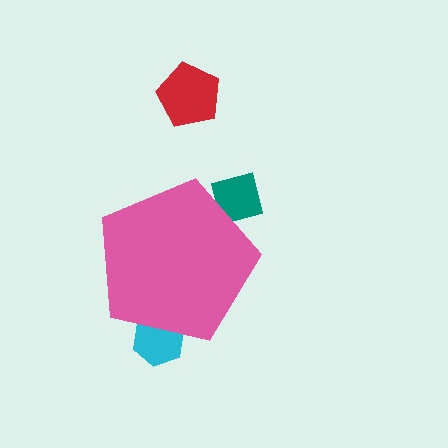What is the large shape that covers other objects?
A pink pentagon.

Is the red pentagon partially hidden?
No, the red pentagon is fully visible.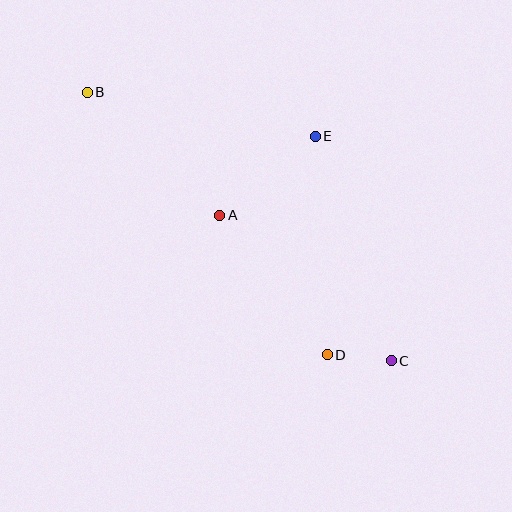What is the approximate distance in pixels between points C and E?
The distance between C and E is approximately 237 pixels.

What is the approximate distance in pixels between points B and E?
The distance between B and E is approximately 232 pixels.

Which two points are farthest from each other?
Points B and C are farthest from each other.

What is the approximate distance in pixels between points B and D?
The distance between B and D is approximately 356 pixels.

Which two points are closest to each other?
Points C and D are closest to each other.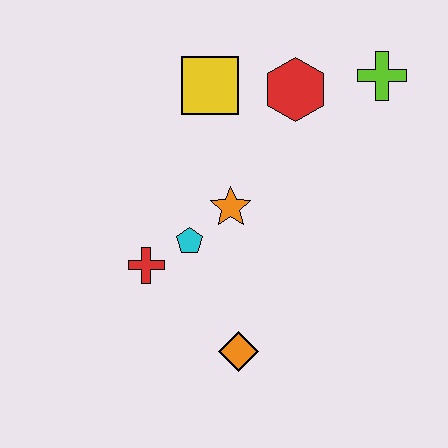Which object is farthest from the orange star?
The lime cross is farthest from the orange star.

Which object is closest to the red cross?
The cyan pentagon is closest to the red cross.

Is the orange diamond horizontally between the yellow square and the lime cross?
Yes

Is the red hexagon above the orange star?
Yes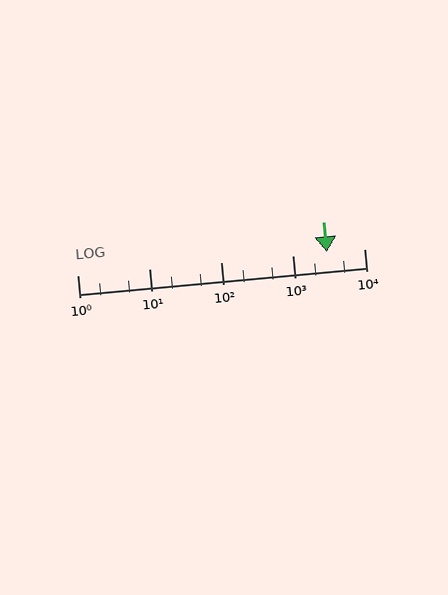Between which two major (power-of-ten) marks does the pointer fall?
The pointer is between 1000 and 10000.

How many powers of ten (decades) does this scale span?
The scale spans 4 decades, from 1 to 10000.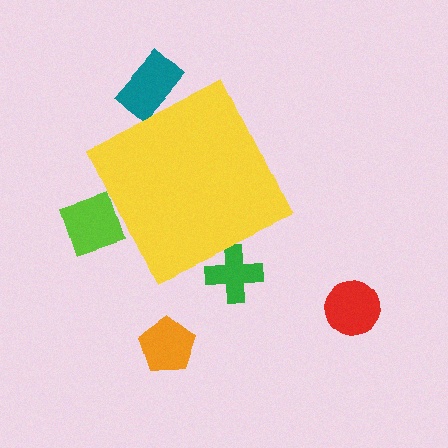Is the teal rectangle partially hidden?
Yes, the teal rectangle is partially hidden behind the yellow diamond.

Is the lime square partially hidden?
Yes, the lime square is partially hidden behind the yellow diamond.